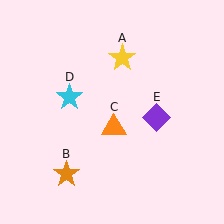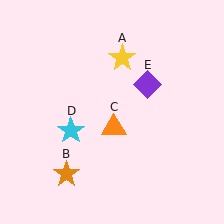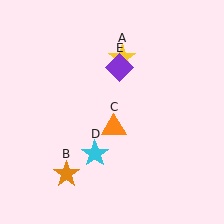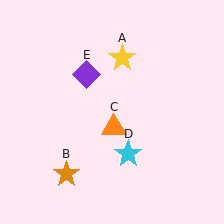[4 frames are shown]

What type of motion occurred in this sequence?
The cyan star (object D), purple diamond (object E) rotated counterclockwise around the center of the scene.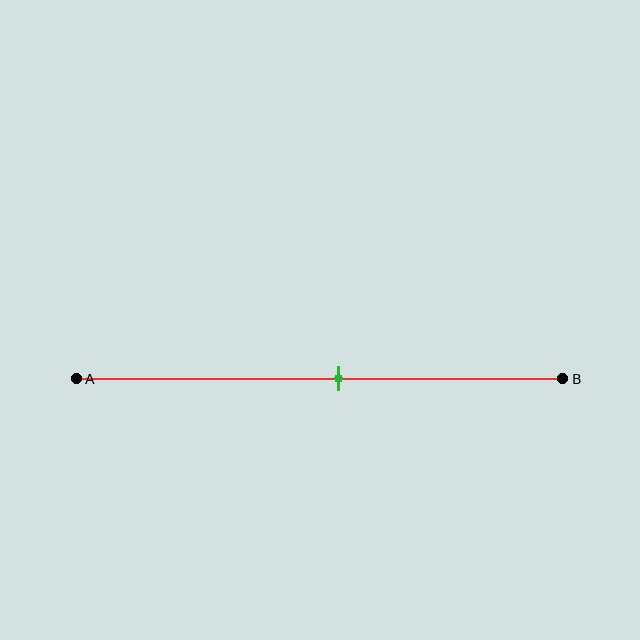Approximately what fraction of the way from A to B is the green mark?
The green mark is approximately 55% of the way from A to B.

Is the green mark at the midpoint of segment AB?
No, the mark is at about 55% from A, not at the 50% midpoint.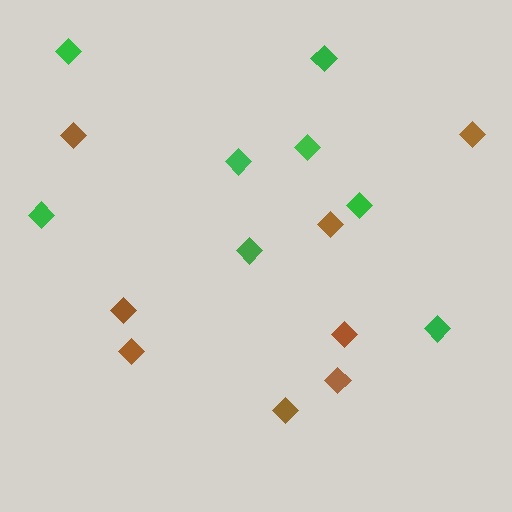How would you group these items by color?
There are 2 groups: one group of green diamonds (8) and one group of brown diamonds (8).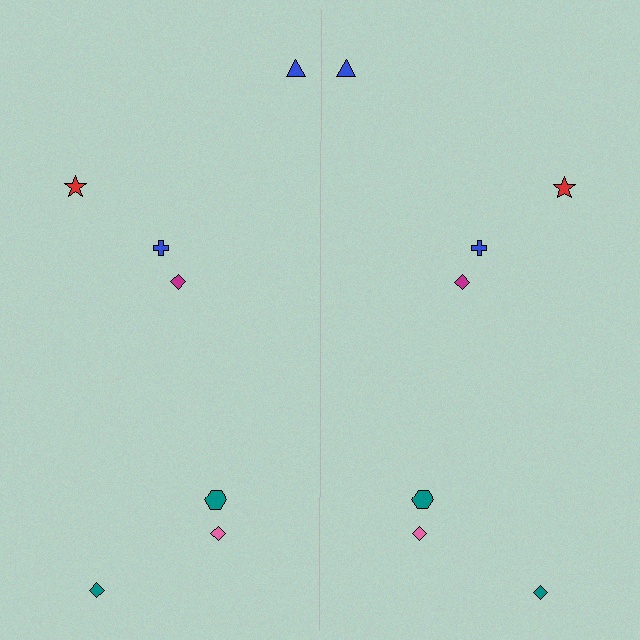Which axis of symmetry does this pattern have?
The pattern has a vertical axis of symmetry running through the center of the image.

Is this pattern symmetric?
Yes, this pattern has bilateral (reflection) symmetry.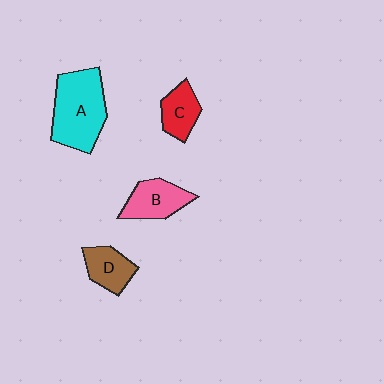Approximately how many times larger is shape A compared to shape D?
Approximately 2.1 times.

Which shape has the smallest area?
Shape C (red).